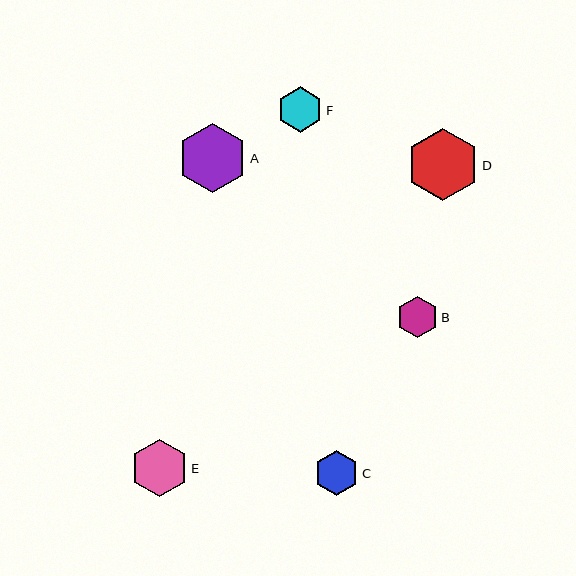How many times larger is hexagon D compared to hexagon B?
Hexagon D is approximately 1.8 times the size of hexagon B.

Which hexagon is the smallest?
Hexagon B is the smallest with a size of approximately 41 pixels.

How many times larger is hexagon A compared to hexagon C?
Hexagon A is approximately 1.6 times the size of hexagon C.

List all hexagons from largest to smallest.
From largest to smallest: D, A, E, F, C, B.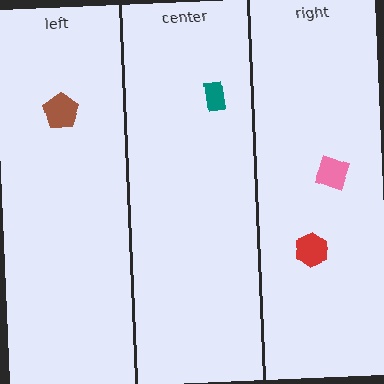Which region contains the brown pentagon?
The left region.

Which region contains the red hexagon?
The right region.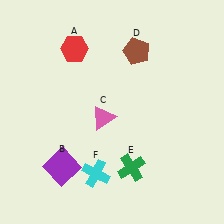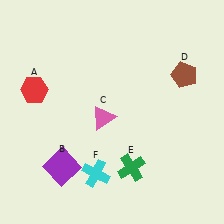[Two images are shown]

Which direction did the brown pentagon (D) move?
The brown pentagon (D) moved right.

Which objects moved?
The objects that moved are: the red hexagon (A), the brown pentagon (D).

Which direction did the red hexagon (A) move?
The red hexagon (A) moved down.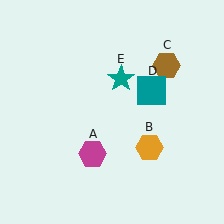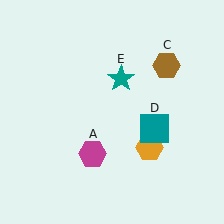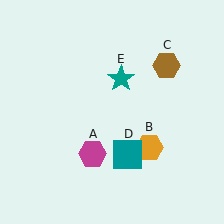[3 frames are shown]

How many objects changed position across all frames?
1 object changed position: teal square (object D).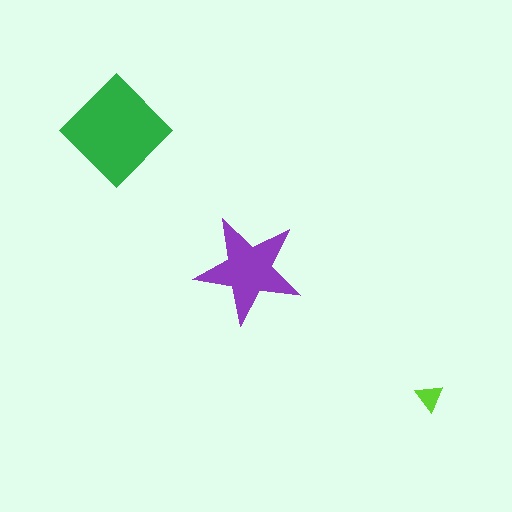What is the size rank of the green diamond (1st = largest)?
1st.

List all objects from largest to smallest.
The green diamond, the purple star, the lime triangle.